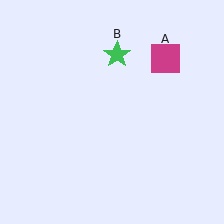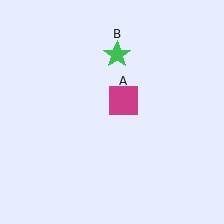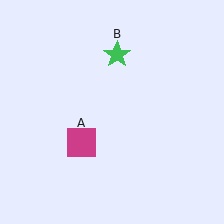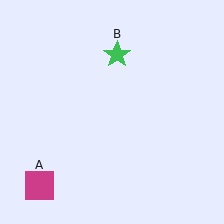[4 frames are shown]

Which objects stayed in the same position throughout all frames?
Green star (object B) remained stationary.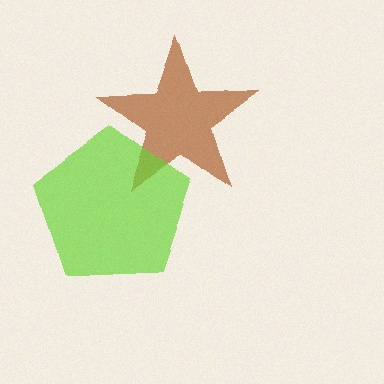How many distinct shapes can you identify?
There are 2 distinct shapes: a brown star, a lime pentagon.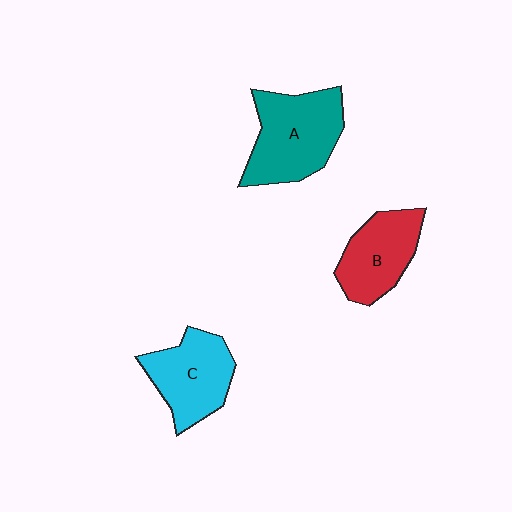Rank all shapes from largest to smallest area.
From largest to smallest: A (teal), C (cyan), B (red).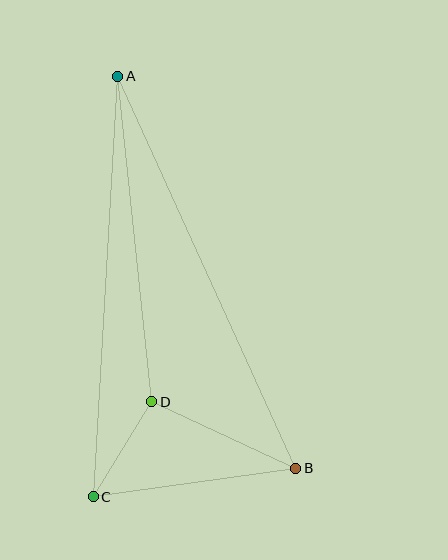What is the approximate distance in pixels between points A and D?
The distance between A and D is approximately 327 pixels.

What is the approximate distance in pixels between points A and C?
The distance between A and C is approximately 421 pixels.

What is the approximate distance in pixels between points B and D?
The distance between B and D is approximately 158 pixels.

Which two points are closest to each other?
Points C and D are closest to each other.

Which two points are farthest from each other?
Points A and B are farthest from each other.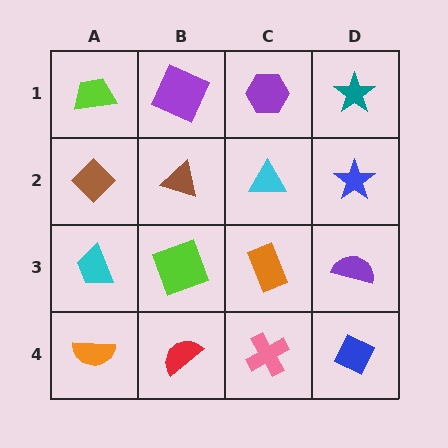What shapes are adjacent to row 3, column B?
A brown triangle (row 2, column B), a red semicircle (row 4, column B), a cyan trapezoid (row 3, column A), an orange rectangle (row 3, column C).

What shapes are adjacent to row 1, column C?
A cyan triangle (row 2, column C), a purple square (row 1, column B), a teal star (row 1, column D).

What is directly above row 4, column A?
A cyan trapezoid.